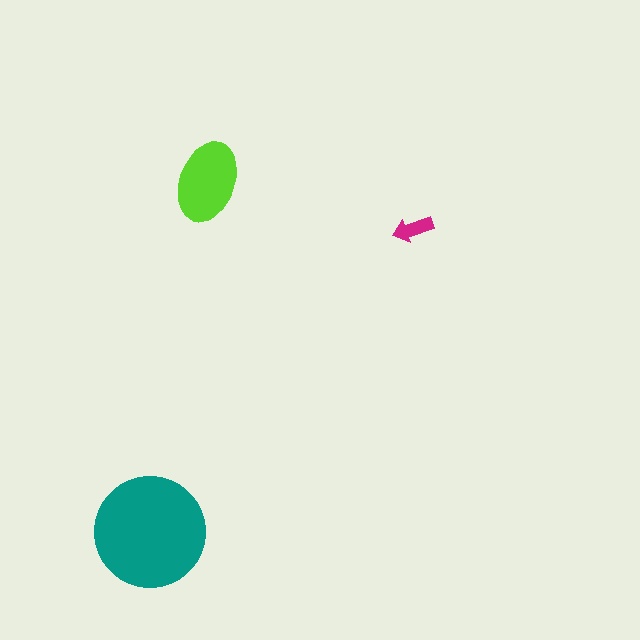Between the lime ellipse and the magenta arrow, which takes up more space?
The lime ellipse.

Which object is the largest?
The teal circle.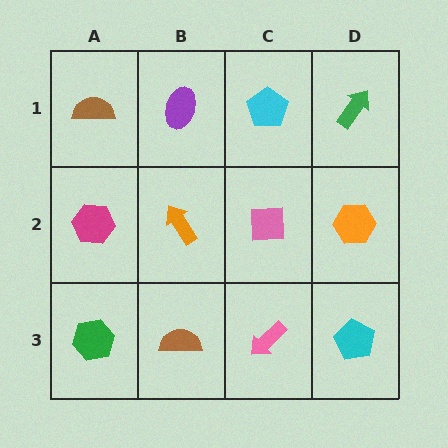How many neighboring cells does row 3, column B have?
3.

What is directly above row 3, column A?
A magenta hexagon.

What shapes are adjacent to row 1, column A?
A magenta hexagon (row 2, column A), a purple ellipse (row 1, column B).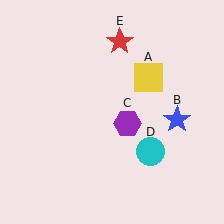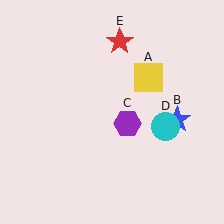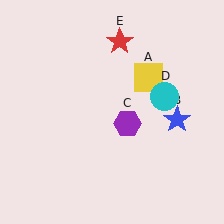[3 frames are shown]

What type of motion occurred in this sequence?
The cyan circle (object D) rotated counterclockwise around the center of the scene.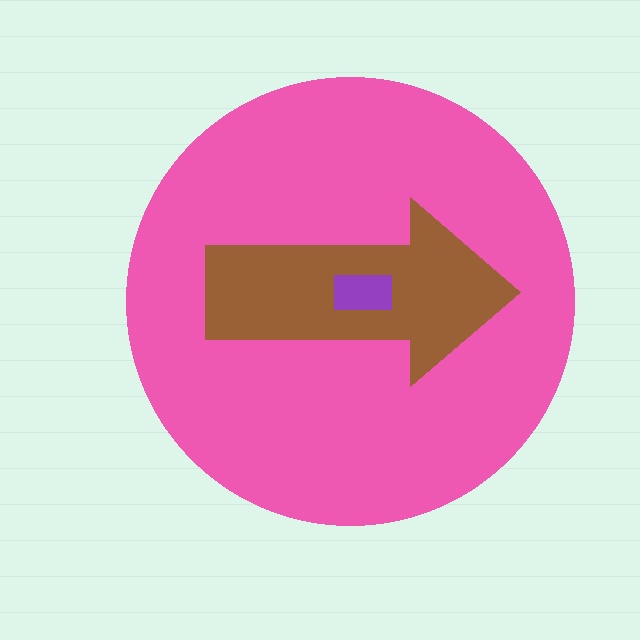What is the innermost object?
The purple rectangle.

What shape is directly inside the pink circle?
The brown arrow.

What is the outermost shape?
The pink circle.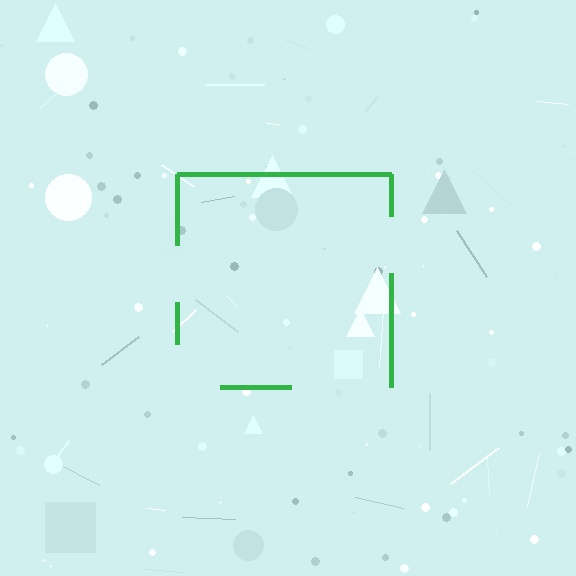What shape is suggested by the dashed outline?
The dashed outline suggests a square.